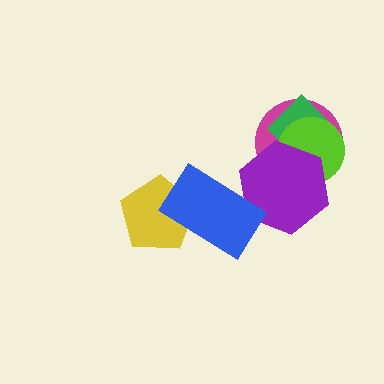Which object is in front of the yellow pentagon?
The blue rectangle is in front of the yellow pentagon.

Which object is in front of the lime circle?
The purple hexagon is in front of the lime circle.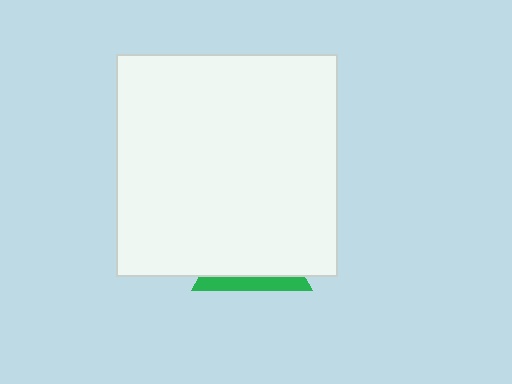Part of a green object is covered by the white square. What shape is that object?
It is a triangle.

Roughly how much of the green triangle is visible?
A small part of it is visible (roughly 24%).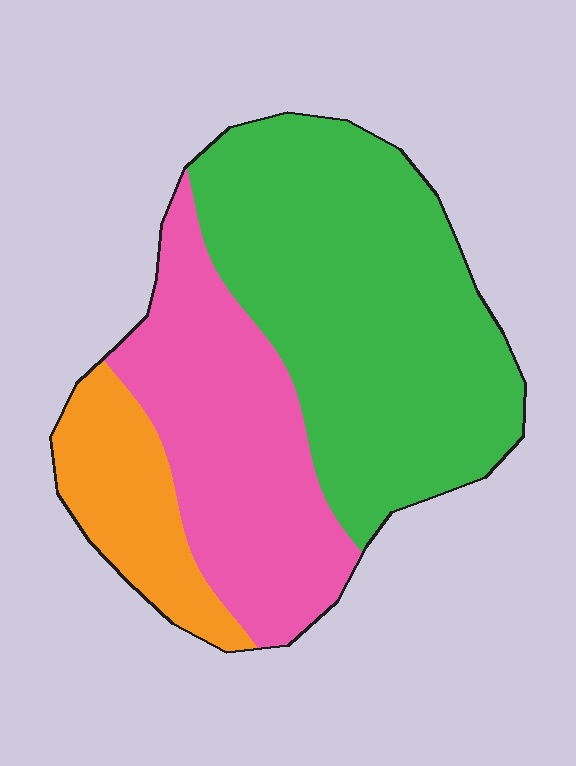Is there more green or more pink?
Green.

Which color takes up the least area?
Orange, at roughly 15%.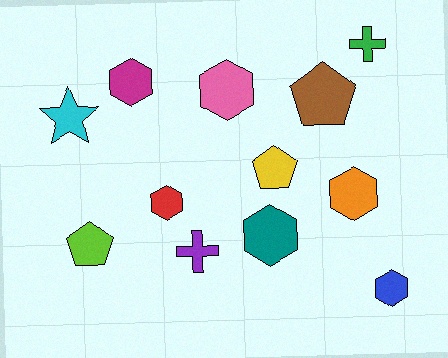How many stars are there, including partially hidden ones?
There is 1 star.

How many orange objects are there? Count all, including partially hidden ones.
There is 1 orange object.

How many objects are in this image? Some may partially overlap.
There are 12 objects.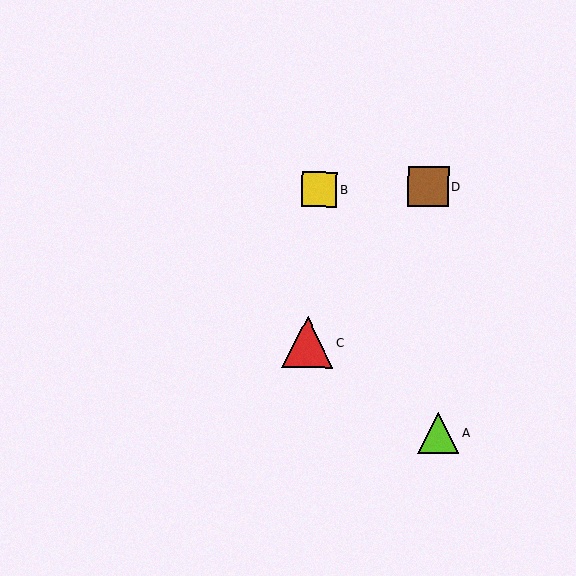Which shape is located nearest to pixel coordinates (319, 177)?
The yellow square (labeled B) at (320, 189) is nearest to that location.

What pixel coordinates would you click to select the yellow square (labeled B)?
Click at (320, 189) to select the yellow square B.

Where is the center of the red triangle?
The center of the red triangle is at (308, 342).